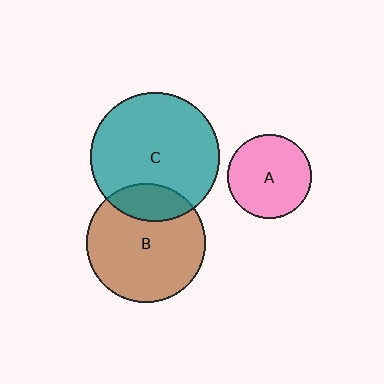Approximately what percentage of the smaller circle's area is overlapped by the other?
Approximately 20%.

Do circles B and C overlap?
Yes.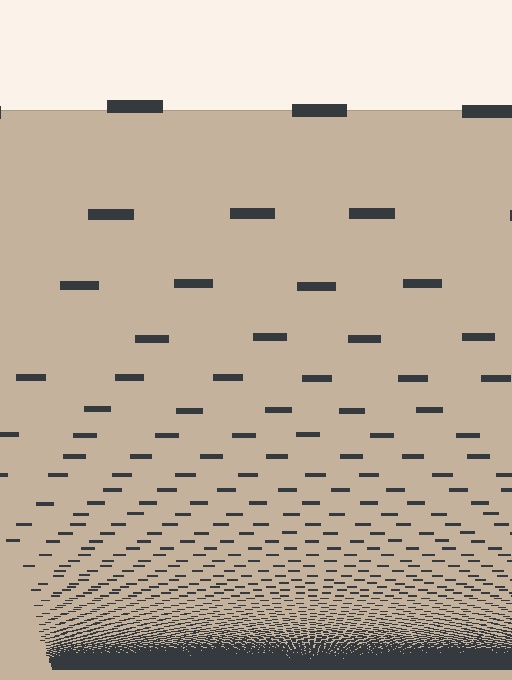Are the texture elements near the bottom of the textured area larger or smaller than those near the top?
Smaller. The gradient is inverted — elements near the bottom are smaller and denser.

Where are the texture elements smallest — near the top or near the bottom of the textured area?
Near the bottom.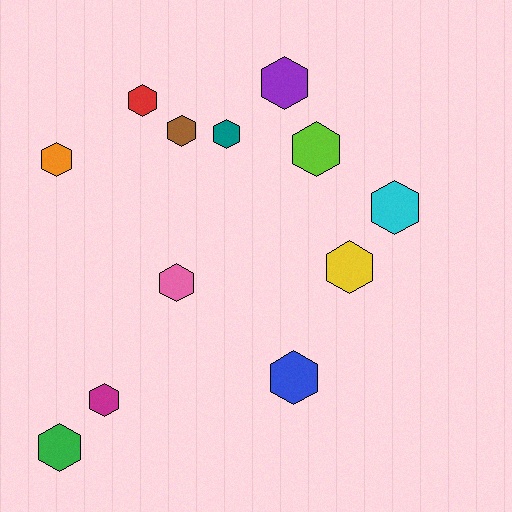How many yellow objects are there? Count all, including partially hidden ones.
There is 1 yellow object.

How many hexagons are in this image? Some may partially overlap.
There are 12 hexagons.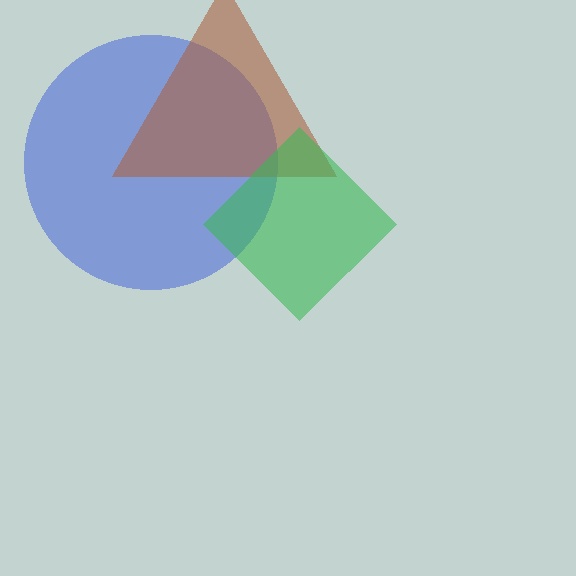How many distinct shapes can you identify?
There are 3 distinct shapes: a blue circle, a brown triangle, a green diamond.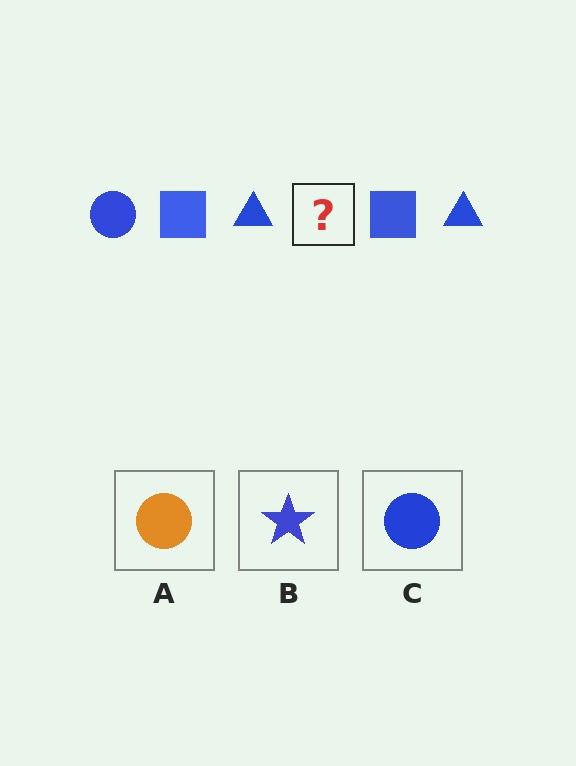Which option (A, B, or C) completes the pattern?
C.